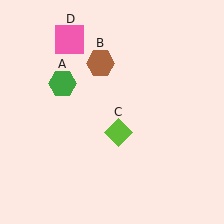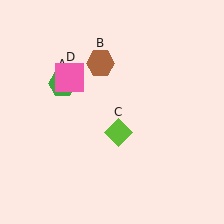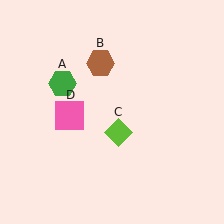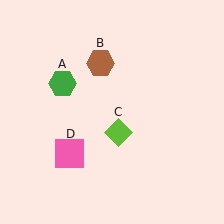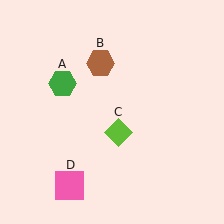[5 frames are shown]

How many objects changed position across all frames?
1 object changed position: pink square (object D).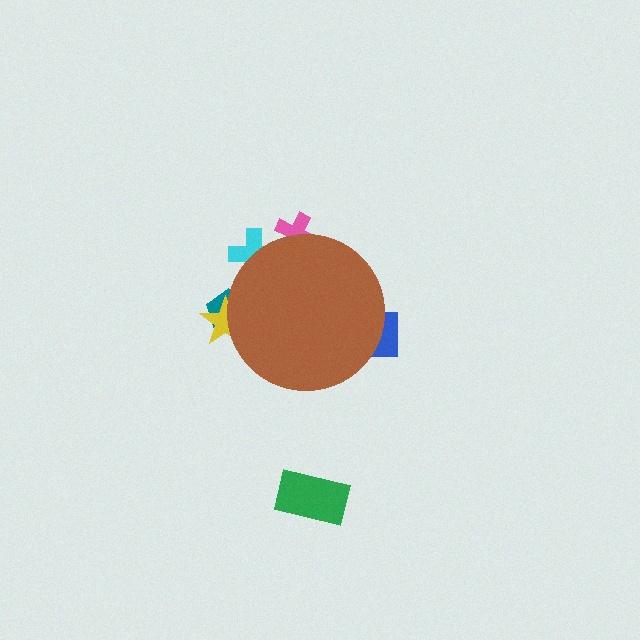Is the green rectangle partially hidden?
No, the green rectangle is fully visible.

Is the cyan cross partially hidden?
Yes, the cyan cross is partially hidden behind the brown circle.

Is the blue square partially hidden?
Yes, the blue square is partially hidden behind the brown circle.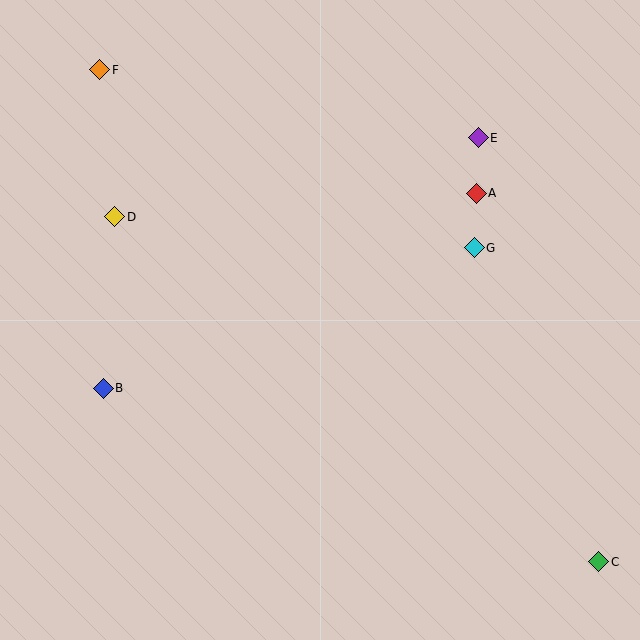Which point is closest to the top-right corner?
Point E is closest to the top-right corner.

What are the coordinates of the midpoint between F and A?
The midpoint between F and A is at (288, 131).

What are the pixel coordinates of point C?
Point C is at (599, 562).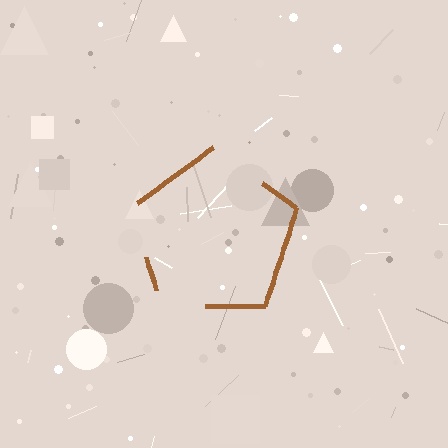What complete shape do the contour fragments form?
The contour fragments form a pentagon.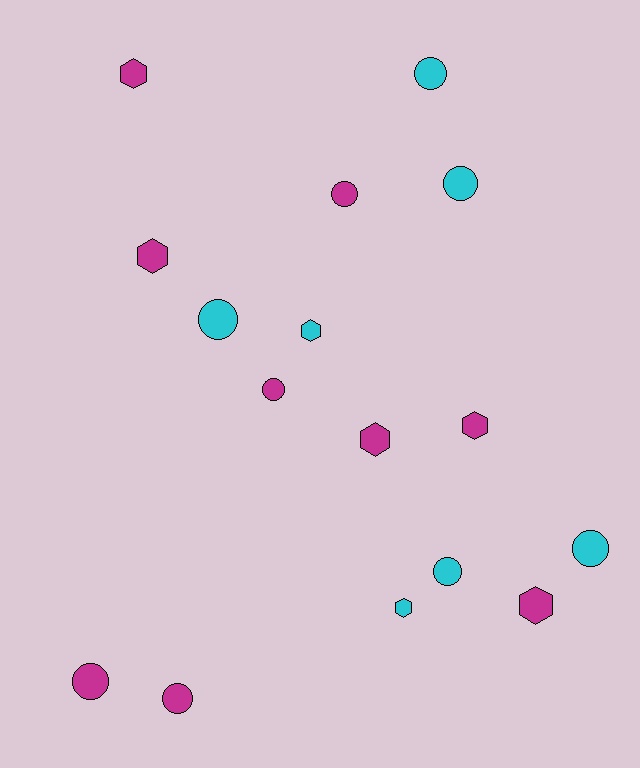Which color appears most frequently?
Magenta, with 9 objects.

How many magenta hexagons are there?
There are 5 magenta hexagons.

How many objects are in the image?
There are 16 objects.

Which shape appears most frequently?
Circle, with 9 objects.